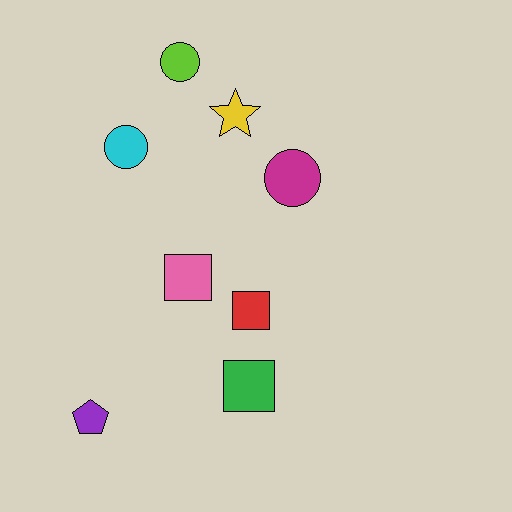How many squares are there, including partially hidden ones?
There are 3 squares.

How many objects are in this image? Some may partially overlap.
There are 8 objects.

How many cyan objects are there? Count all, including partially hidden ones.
There is 1 cyan object.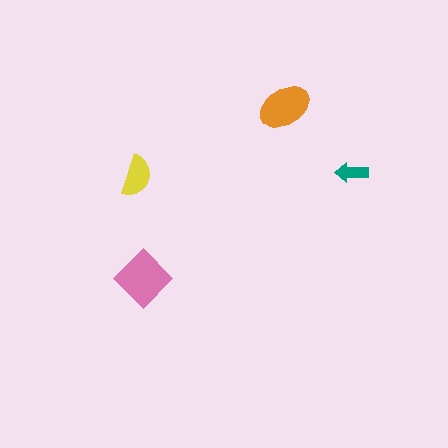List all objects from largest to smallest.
The pink diamond, the orange ellipse, the yellow semicircle, the teal arrow.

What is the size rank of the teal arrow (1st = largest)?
4th.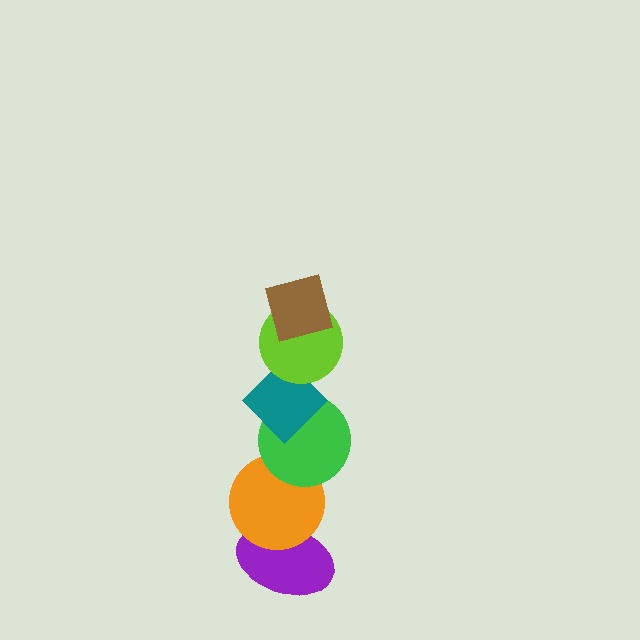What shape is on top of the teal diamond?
The lime circle is on top of the teal diamond.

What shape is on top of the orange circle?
The green circle is on top of the orange circle.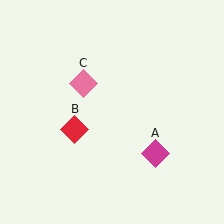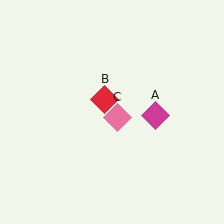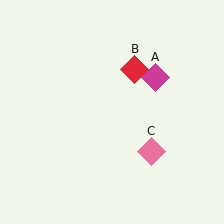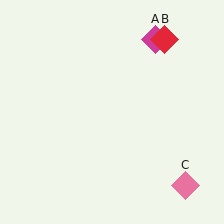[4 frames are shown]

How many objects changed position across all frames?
3 objects changed position: magenta diamond (object A), red diamond (object B), pink diamond (object C).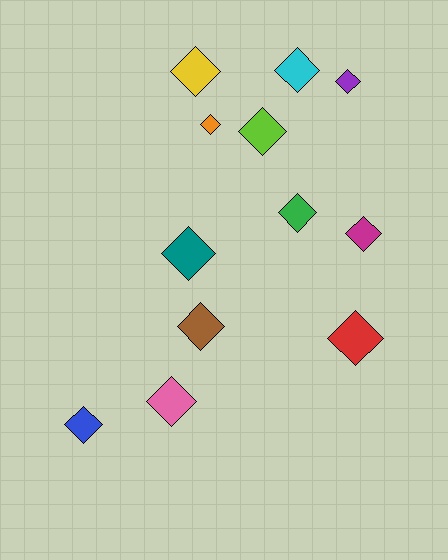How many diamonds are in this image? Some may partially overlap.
There are 12 diamonds.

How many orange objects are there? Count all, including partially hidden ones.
There is 1 orange object.